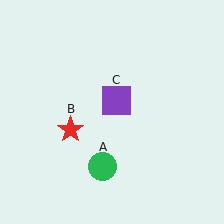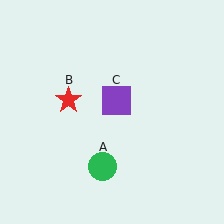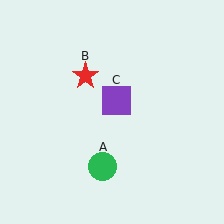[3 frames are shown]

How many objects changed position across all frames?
1 object changed position: red star (object B).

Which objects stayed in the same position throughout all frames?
Green circle (object A) and purple square (object C) remained stationary.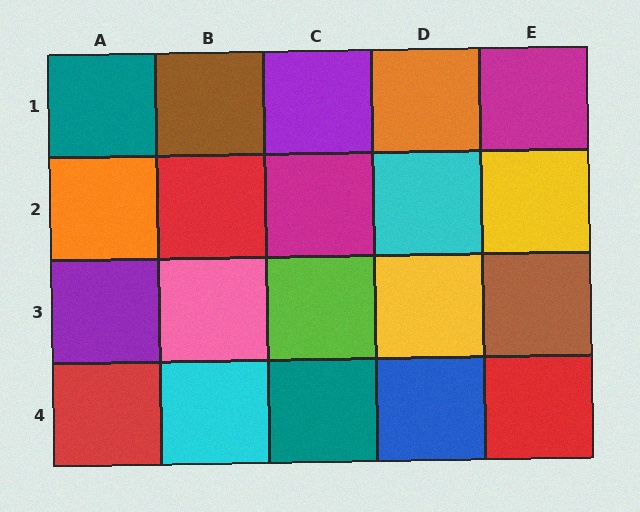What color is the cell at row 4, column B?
Cyan.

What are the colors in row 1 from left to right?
Teal, brown, purple, orange, magenta.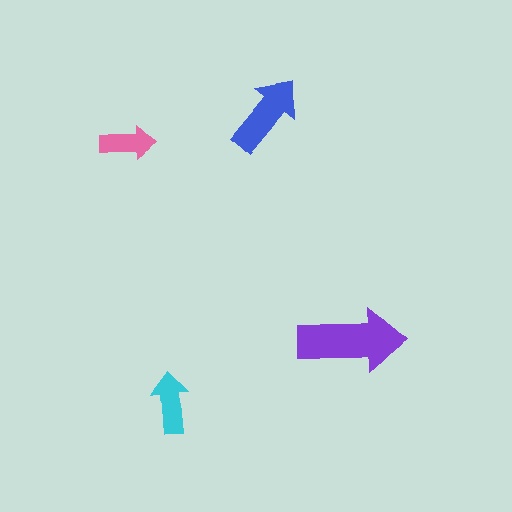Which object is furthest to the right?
The purple arrow is rightmost.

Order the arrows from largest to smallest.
the purple one, the blue one, the cyan one, the pink one.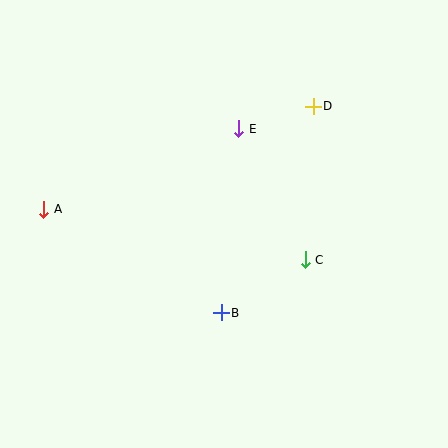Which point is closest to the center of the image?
Point C at (305, 260) is closest to the center.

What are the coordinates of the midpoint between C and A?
The midpoint between C and A is at (174, 234).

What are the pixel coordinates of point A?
Point A is at (44, 209).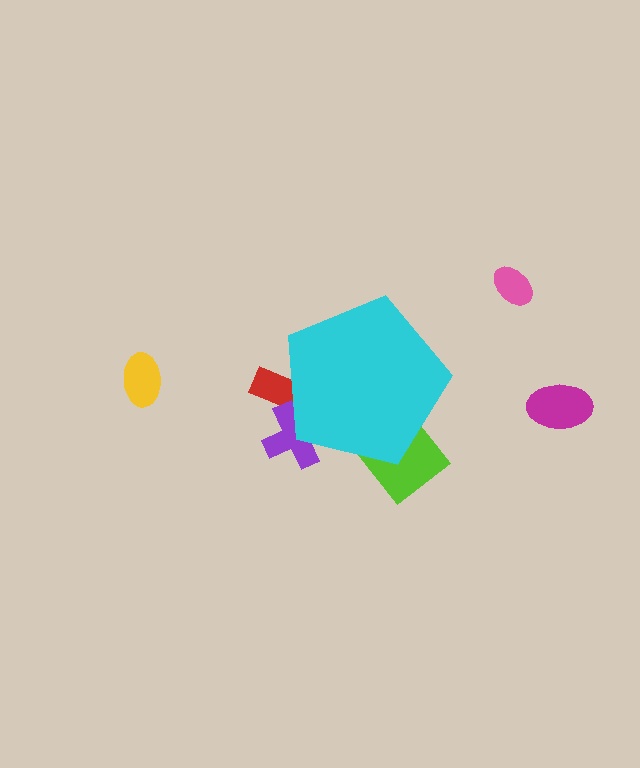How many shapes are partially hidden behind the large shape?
3 shapes are partially hidden.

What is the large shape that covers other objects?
A cyan pentagon.